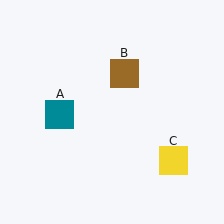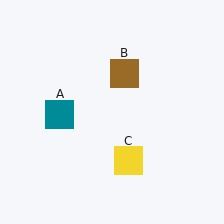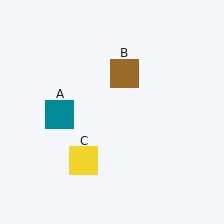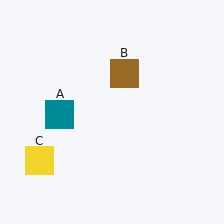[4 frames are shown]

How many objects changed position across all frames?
1 object changed position: yellow square (object C).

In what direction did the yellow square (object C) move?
The yellow square (object C) moved left.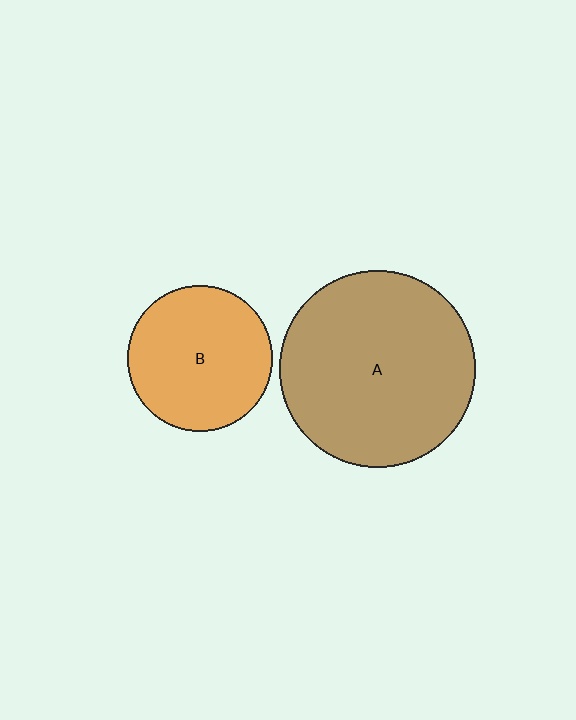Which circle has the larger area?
Circle A (brown).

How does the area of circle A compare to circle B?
Approximately 1.8 times.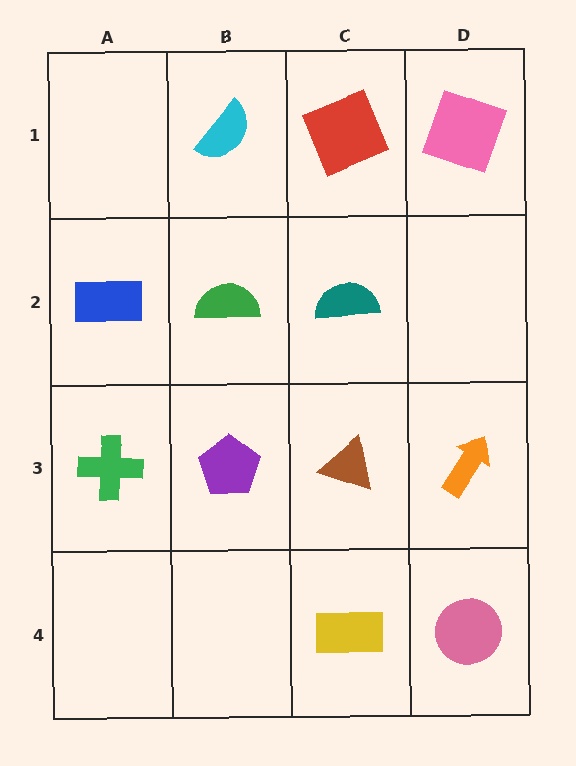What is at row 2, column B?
A green semicircle.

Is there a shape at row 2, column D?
No, that cell is empty.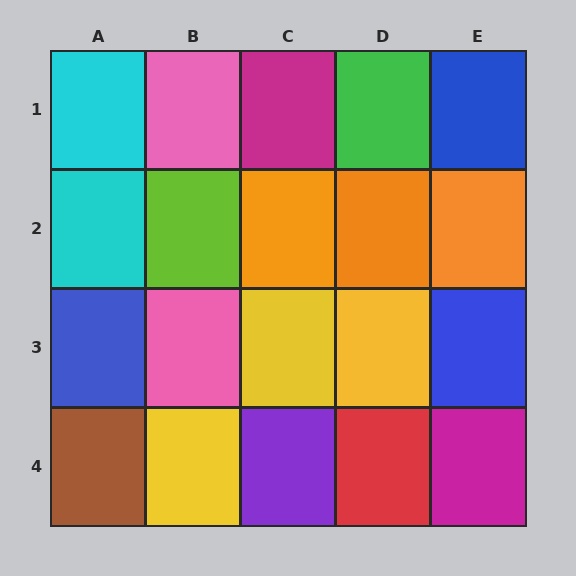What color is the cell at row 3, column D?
Yellow.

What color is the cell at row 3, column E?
Blue.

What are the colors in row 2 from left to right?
Cyan, lime, orange, orange, orange.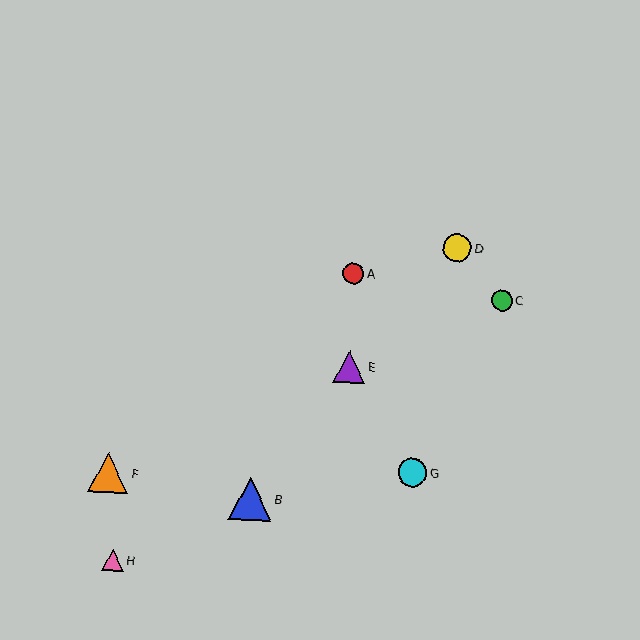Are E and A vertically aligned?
Yes, both are at x≈349.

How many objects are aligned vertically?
2 objects (A, E) are aligned vertically.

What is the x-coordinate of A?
Object A is at x≈353.